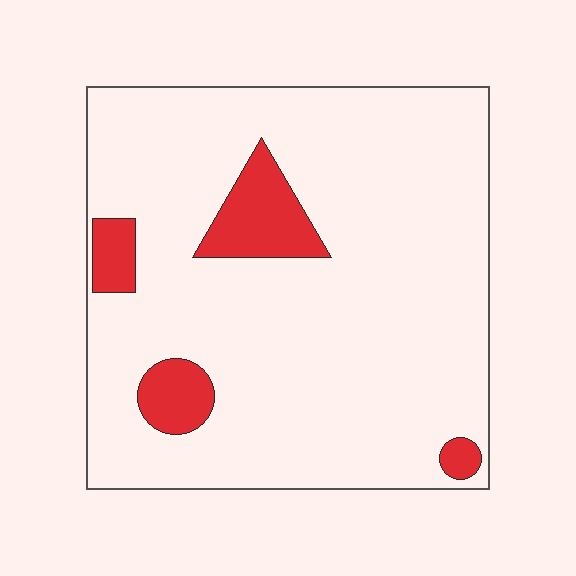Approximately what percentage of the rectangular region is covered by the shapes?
Approximately 10%.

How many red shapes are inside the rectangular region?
4.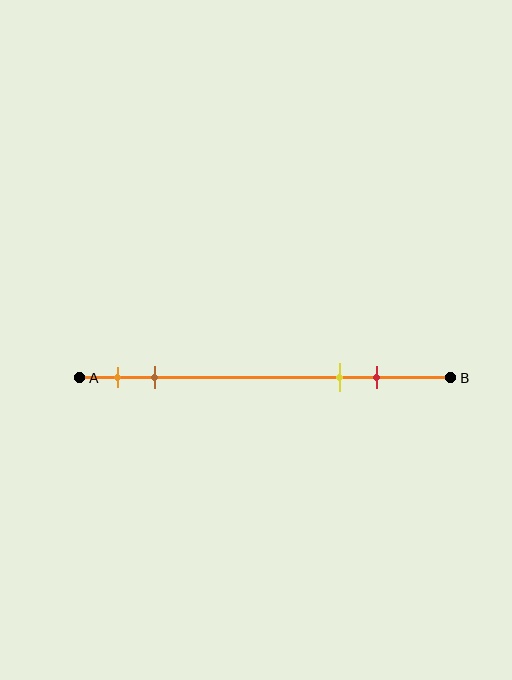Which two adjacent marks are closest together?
The orange and brown marks are the closest adjacent pair.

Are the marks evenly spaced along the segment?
No, the marks are not evenly spaced.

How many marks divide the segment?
There are 4 marks dividing the segment.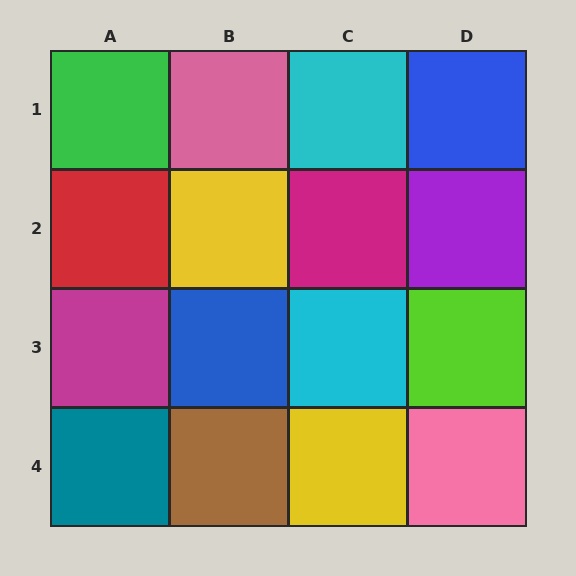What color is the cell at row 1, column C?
Cyan.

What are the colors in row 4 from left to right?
Teal, brown, yellow, pink.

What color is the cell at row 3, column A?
Magenta.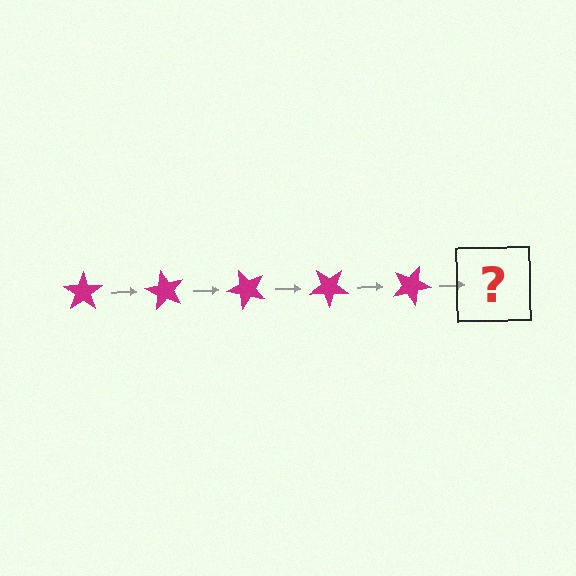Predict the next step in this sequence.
The next step is a magenta star rotated 300 degrees.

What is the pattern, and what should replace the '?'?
The pattern is that the star rotates 60 degrees each step. The '?' should be a magenta star rotated 300 degrees.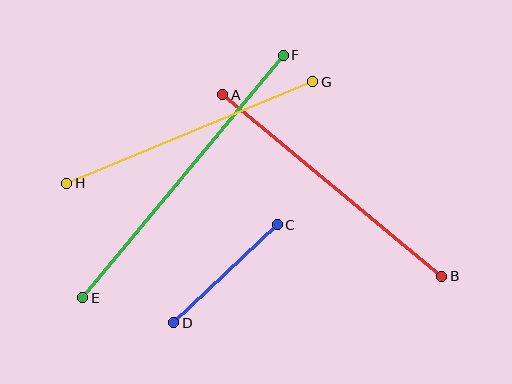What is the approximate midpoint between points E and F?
The midpoint is at approximately (183, 176) pixels.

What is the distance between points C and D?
The distance is approximately 143 pixels.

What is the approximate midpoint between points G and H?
The midpoint is at approximately (190, 133) pixels.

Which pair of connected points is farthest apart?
Points E and F are farthest apart.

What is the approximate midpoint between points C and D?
The midpoint is at approximately (225, 274) pixels.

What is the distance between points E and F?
The distance is approximately 314 pixels.